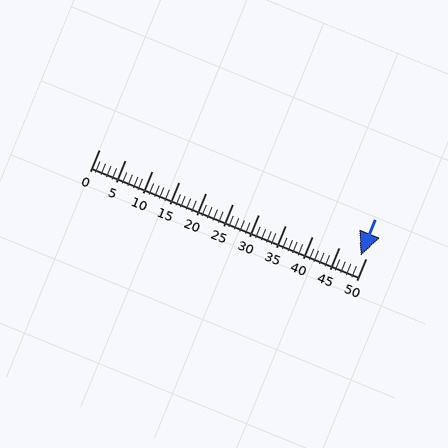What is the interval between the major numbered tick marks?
The major tick marks are spaced 5 units apart.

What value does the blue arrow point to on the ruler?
The blue arrow points to approximately 49.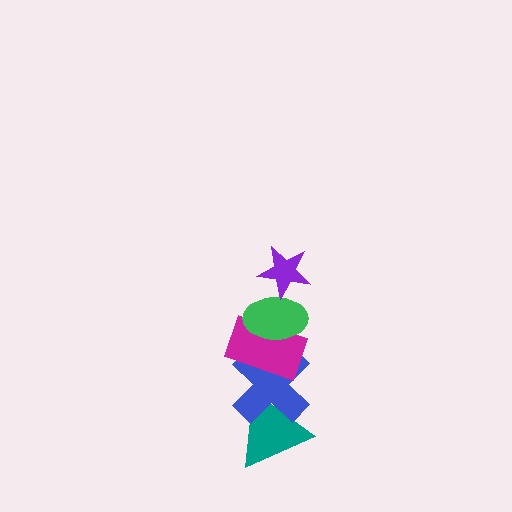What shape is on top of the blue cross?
The magenta rectangle is on top of the blue cross.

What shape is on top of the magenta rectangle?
The green ellipse is on top of the magenta rectangle.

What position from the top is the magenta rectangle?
The magenta rectangle is 3rd from the top.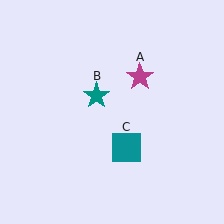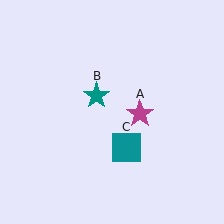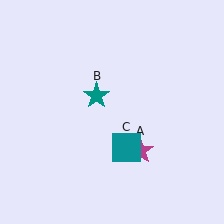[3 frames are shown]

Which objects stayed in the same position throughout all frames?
Teal star (object B) and teal square (object C) remained stationary.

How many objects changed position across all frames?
1 object changed position: magenta star (object A).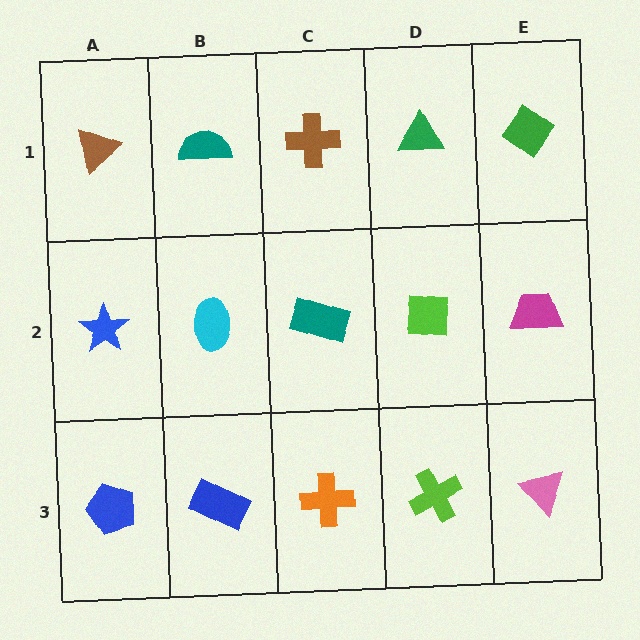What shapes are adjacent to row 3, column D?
A lime square (row 2, column D), an orange cross (row 3, column C), a pink triangle (row 3, column E).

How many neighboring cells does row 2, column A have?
3.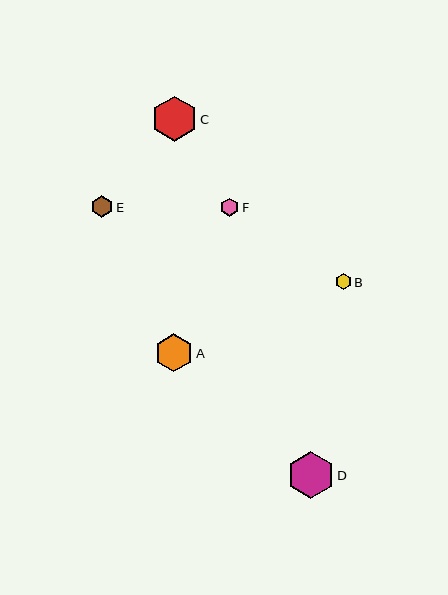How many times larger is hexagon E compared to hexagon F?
Hexagon E is approximately 1.2 times the size of hexagon F.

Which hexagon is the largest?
Hexagon D is the largest with a size of approximately 48 pixels.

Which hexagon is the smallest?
Hexagon B is the smallest with a size of approximately 16 pixels.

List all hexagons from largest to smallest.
From largest to smallest: D, C, A, E, F, B.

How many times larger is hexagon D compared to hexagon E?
Hexagon D is approximately 2.2 times the size of hexagon E.